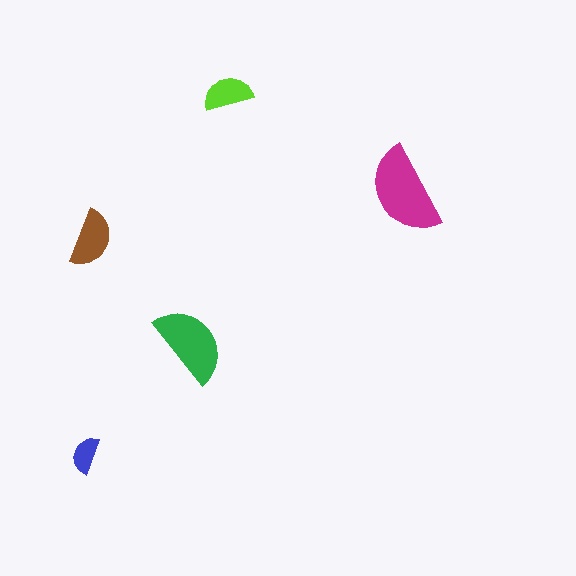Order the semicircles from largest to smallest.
the magenta one, the green one, the brown one, the lime one, the blue one.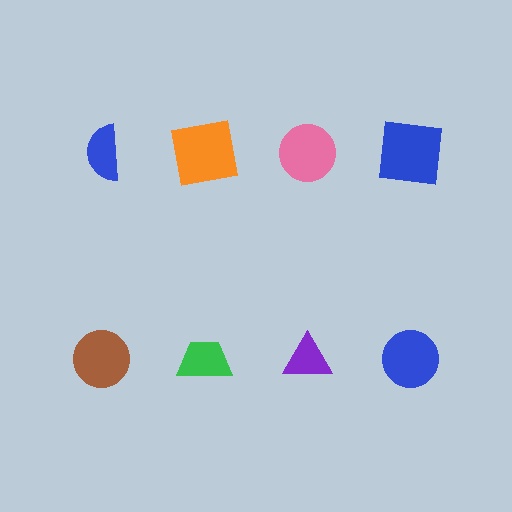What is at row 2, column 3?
A purple triangle.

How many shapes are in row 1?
4 shapes.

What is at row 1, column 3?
A pink circle.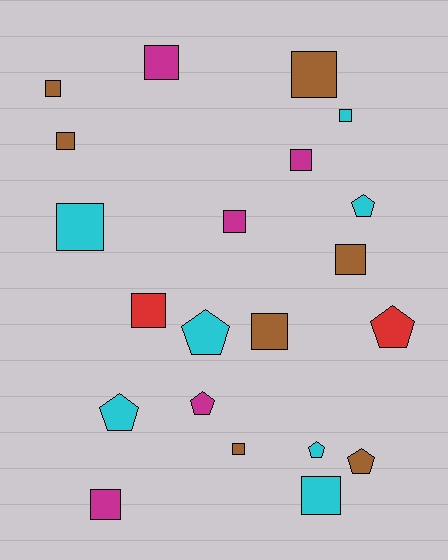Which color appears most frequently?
Brown, with 7 objects.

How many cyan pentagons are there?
There are 4 cyan pentagons.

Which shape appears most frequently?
Square, with 14 objects.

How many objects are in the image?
There are 21 objects.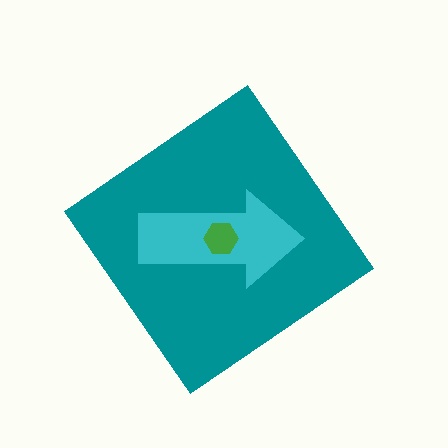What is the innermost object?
The green hexagon.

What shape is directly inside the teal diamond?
The cyan arrow.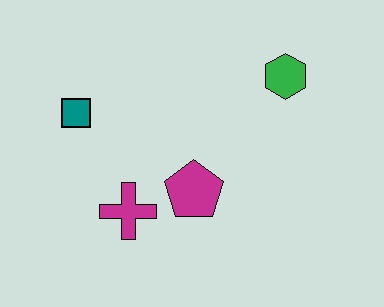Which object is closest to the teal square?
The magenta cross is closest to the teal square.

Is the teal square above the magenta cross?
Yes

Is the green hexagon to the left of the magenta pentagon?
No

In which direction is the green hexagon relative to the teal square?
The green hexagon is to the right of the teal square.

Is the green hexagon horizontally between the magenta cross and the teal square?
No